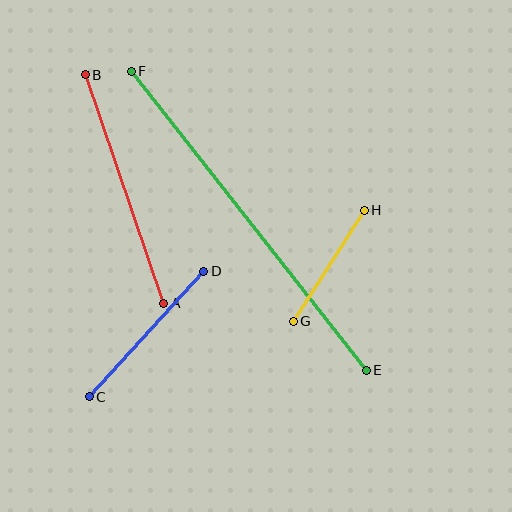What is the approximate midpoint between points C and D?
The midpoint is at approximately (147, 334) pixels.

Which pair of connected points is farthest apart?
Points E and F are farthest apart.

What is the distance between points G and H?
The distance is approximately 132 pixels.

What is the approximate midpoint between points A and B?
The midpoint is at approximately (124, 189) pixels.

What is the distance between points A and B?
The distance is approximately 241 pixels.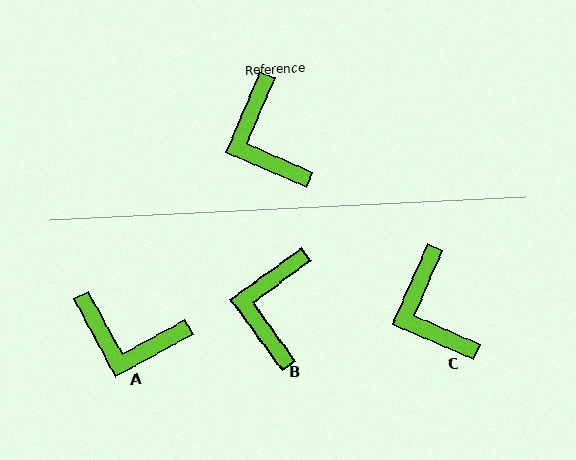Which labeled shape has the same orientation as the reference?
C.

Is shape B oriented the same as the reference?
No, it is off by about 31 degrees.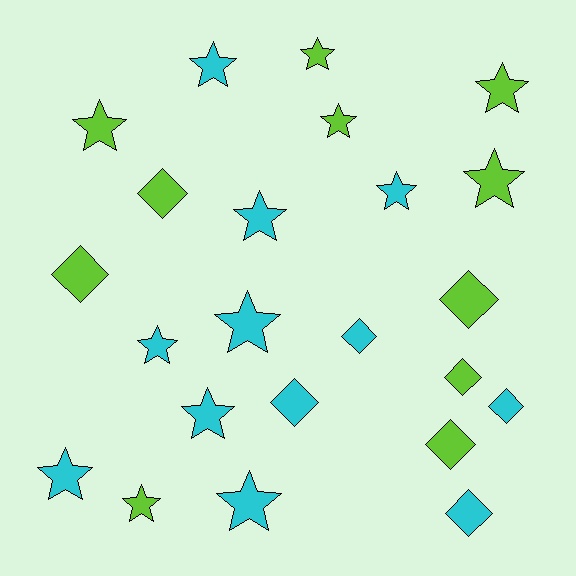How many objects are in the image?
There are 23 objects.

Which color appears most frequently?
Cyan, with 12 objects.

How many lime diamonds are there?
There are 5 lime diamonds.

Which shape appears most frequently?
Star, with 14 objects.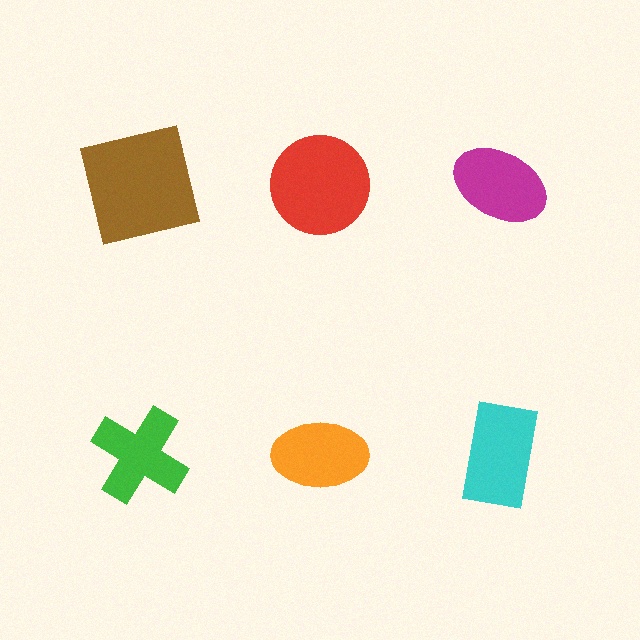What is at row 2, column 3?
A cyan rectangle.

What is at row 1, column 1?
A brown square.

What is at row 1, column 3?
A magenta ellipse.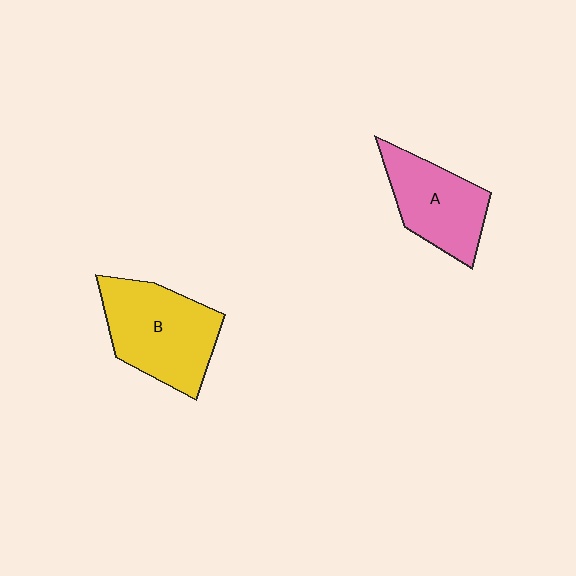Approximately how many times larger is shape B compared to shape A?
Approximately 1.3 times.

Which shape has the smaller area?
Shape A (pink).